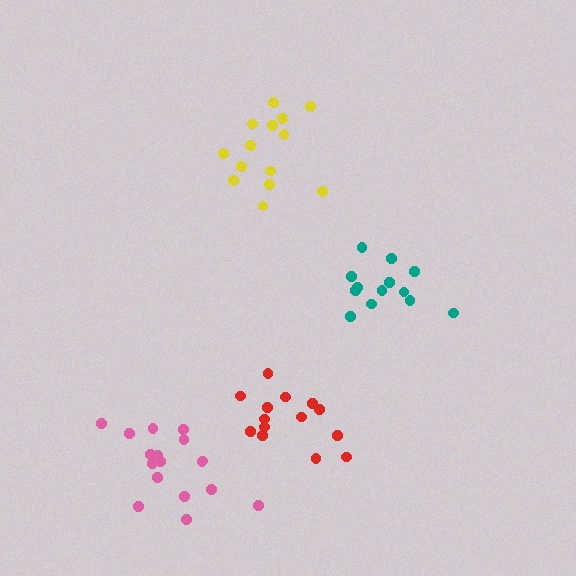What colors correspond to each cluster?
The clusters are colored: yellow, teal, red, pink.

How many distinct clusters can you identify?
There are 4 distinct clusters.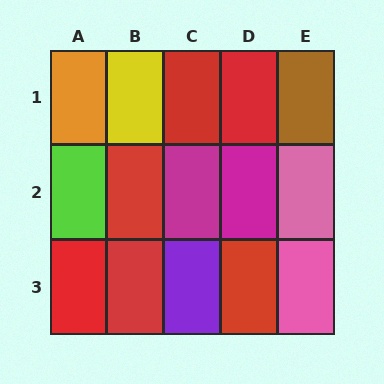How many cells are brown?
1 cell is brown.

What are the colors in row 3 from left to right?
Red, red, purple, red, pink.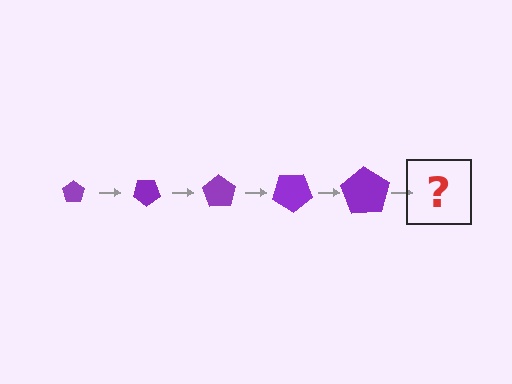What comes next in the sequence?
The next element should be a pentagon, larger than the previous one and rotated 175 degrees from the start.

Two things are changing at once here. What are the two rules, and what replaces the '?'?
The two rules are that the pentagon grows larger each step and it rotates 35 degrees each step. The '?' should be a pentagon, larger than the previous one and rotated 175 degrees from the start.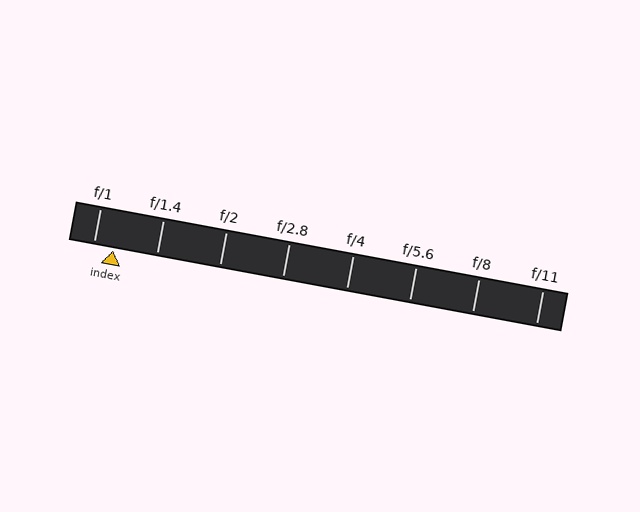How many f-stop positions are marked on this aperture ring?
There are 8 f-stop positions marked.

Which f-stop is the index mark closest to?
The index mark is closest to f/1.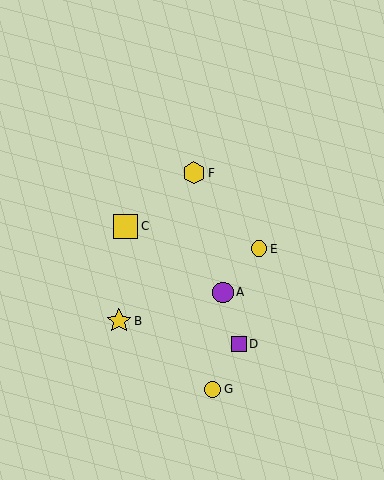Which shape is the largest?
The yellow star (labeled B) is the largest.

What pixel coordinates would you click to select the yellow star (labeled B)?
Click at (119, 321) to select the yellow star B.